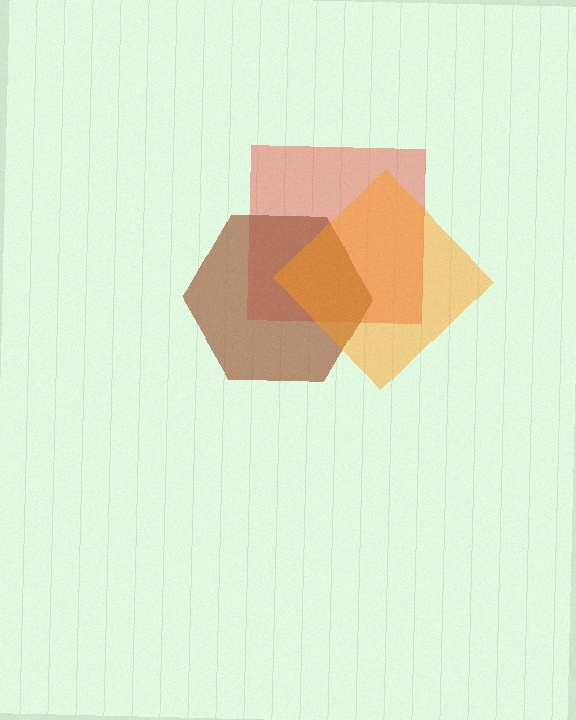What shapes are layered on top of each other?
The layered shapes are: a red square, a brown hexagon, an orange diamond.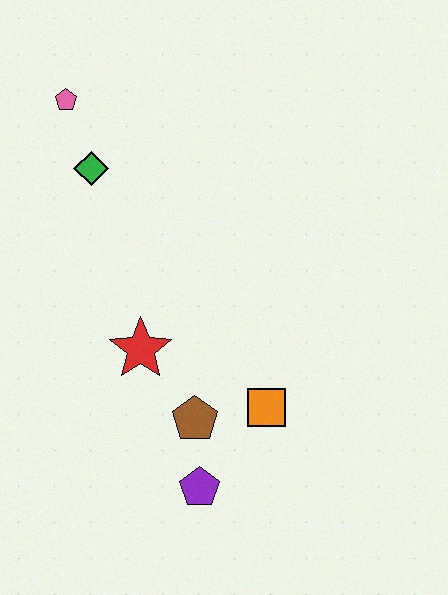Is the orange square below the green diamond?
Yes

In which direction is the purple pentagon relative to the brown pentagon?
The purple pentagon is below the brown pentagon.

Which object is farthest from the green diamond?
The purple pentagon is farthest from the green diamond.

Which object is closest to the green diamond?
The pink pentagon is closest to the green diamond.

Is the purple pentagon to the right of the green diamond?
Yes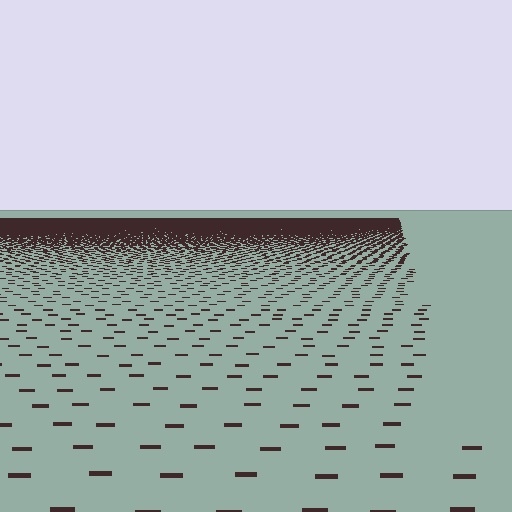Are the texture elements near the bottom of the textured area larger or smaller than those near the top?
Larger. Near the bottom, elements are closer to the viewer and appear at a bigger on-screen size.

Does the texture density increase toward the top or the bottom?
Density increases toward the top.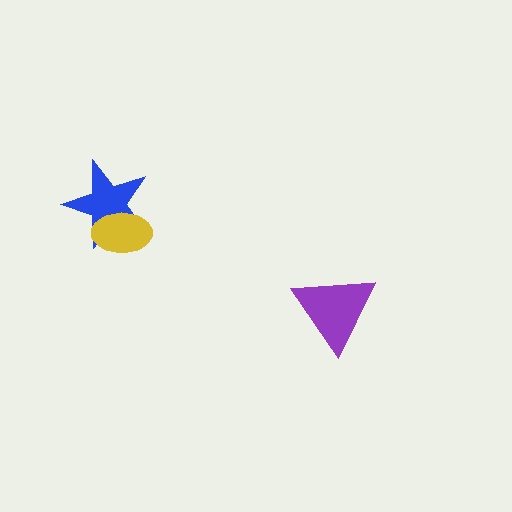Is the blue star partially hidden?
Yes, it is partially covered by another shape.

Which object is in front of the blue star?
The yellow ellipse is in front of the blue star.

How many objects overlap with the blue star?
1 object overlaps with the blue star.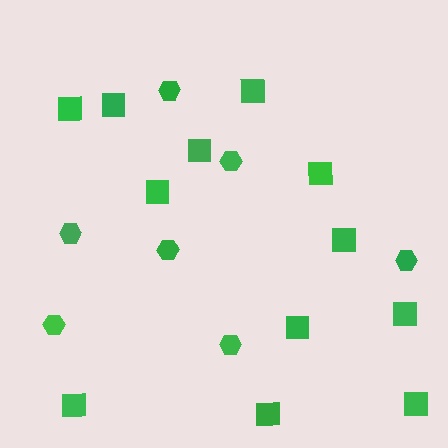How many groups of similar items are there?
There are 2 groups: one group of squares (12) and one group of hexagons (7).